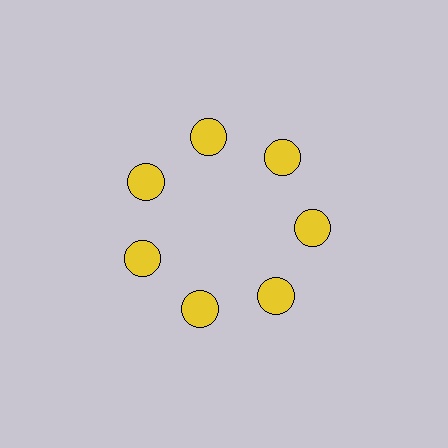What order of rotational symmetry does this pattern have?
This pattern has 7-fold rotational symmetry.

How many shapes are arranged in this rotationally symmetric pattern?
There are 7 shapes, arranged in 7 groups of 1.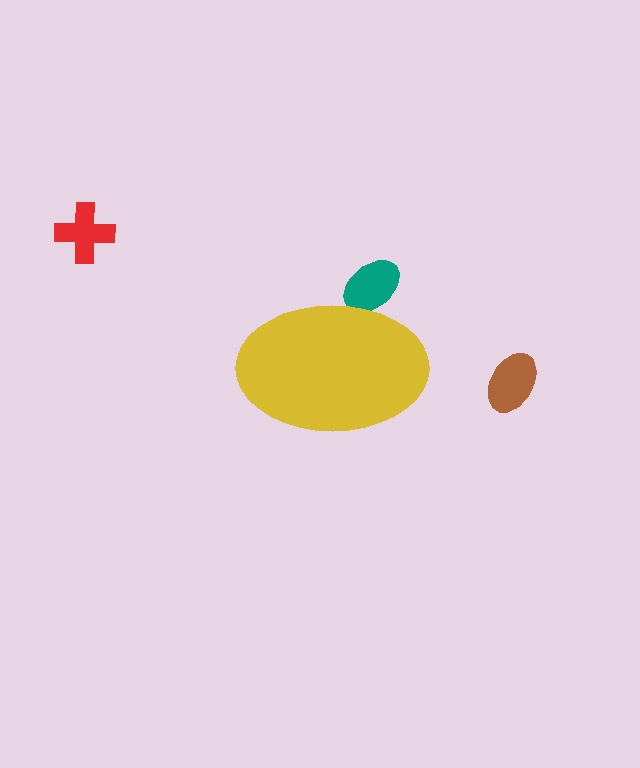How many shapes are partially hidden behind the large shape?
1 shape is partially hidden.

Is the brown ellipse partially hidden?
No, the brown ellipse is fully visible.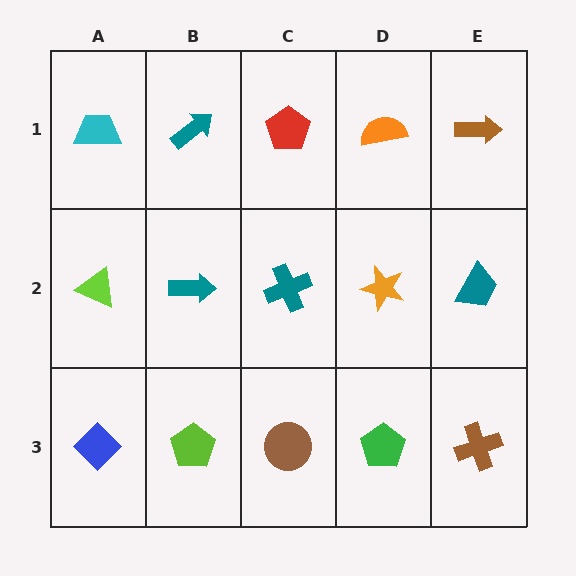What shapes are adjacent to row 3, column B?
A teal arrow (row 2, column B), a blue diamond (row 3, column A), a brown circle (row 3, column C).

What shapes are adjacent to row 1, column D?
An orange star (row 2, column D), a red pentagon (row 1, column C), a brown arrow (row 1, column E).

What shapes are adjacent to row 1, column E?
A teal trapezoid (row 2, column E), an orange semicircle (row 1, column D).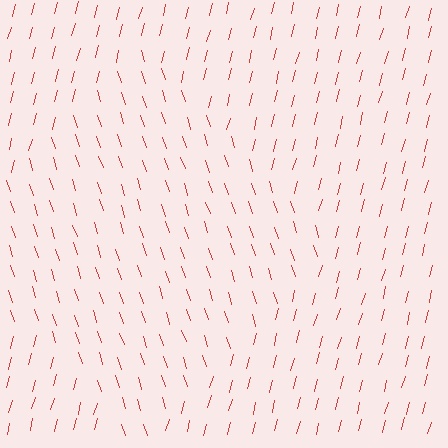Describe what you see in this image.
The image is filled with small red line segments. A diamond region in the image has lines oriented differently from the surrounding lines, creating a visible texture boundary.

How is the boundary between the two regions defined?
The boundary is defined purely by a change in line orientation (approximately 33 degrees difference). All lines are the same color and thickness.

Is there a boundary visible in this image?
Yes, there is a texture boundary formed by a change in line orientation.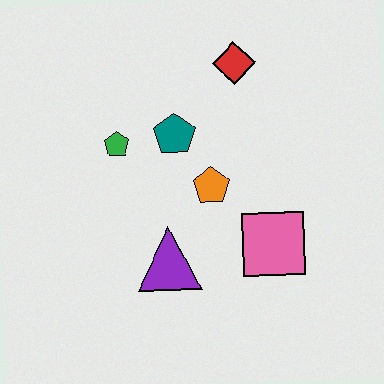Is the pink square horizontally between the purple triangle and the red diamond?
No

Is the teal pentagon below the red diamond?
Yes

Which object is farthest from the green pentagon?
The pink square is farthest from the green pentagon.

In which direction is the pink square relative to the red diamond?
The pink square is below the red diamond.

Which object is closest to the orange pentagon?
The teal pentagon is closest to the orange pentagon.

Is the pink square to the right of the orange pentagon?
Yes